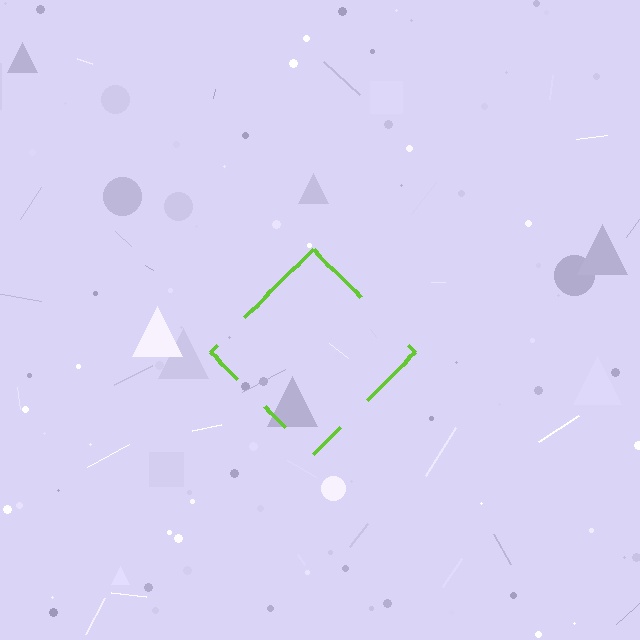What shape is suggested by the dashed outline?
The dashed outline suggests a diamond.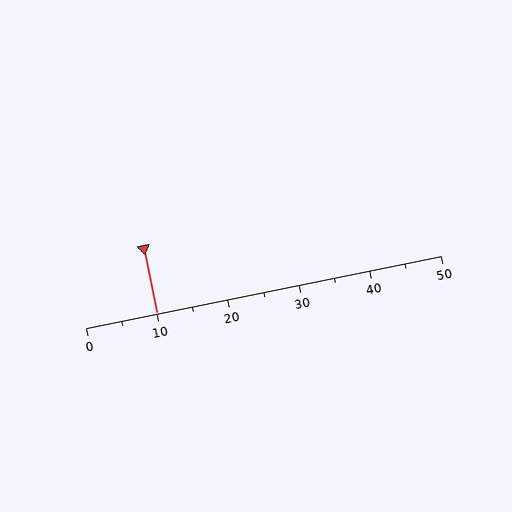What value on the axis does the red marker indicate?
The marker indicates approximately 10.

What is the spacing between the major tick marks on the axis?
The major ticks are spaced 10 apart.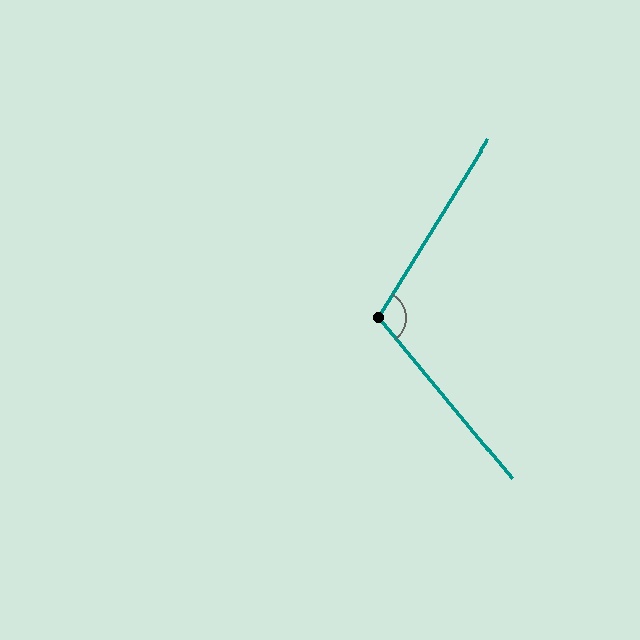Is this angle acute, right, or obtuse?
It is obtuse.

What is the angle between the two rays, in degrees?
Approximately 109 degrees.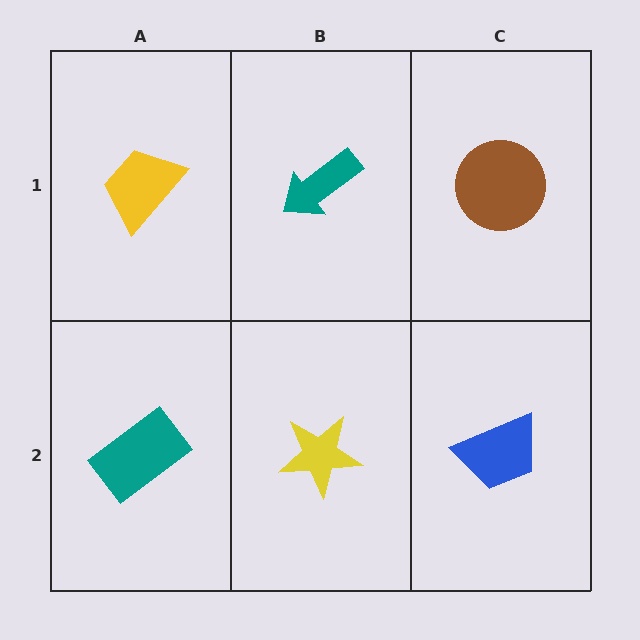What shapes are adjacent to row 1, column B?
A yellow star (row 2, column B), a yellow trapezoid (row 1, column A), a brown circle (row 1, column C).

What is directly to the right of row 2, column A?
A yellow star.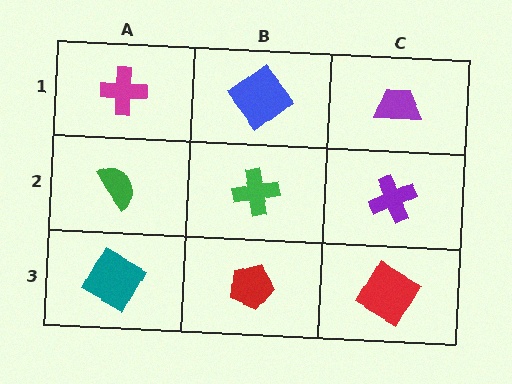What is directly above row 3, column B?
A green cross.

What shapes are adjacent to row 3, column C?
A purple cross (row 2, column C), a red pentagon (row 3, column B).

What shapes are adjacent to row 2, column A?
A magenta cross (row 1, column A), a teal square (row 3, column A), a green cross (row 2, column B).